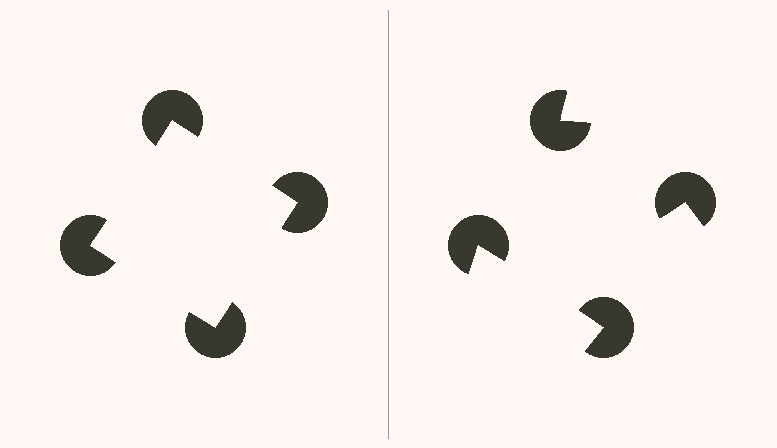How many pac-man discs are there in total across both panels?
8 — 4 on each side.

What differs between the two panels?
The pac-man discs are positioned identically on both sides; only the wedge orientations differ. On the left they align to a square; on the right they are misaligned.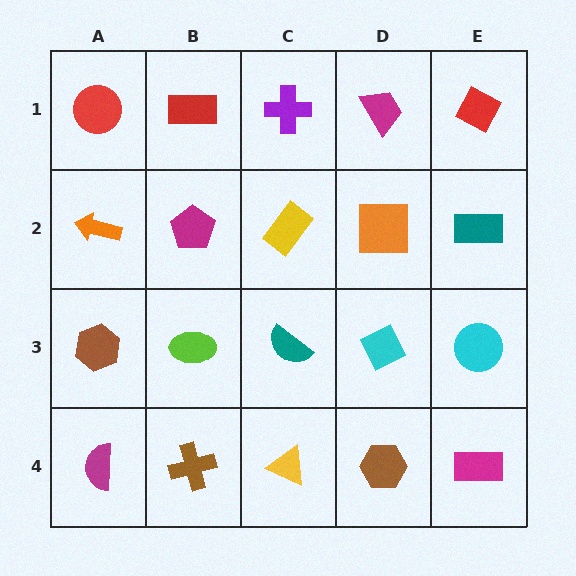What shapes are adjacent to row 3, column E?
A teal rectangle (row 2, column E), a magenta rectangle (row 4, column E), a cyan diamond (row 3, column D).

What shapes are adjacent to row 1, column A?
An orange arrow (row 2, column A), a red rectangle (row 1, column B).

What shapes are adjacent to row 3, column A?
An orange arrow (row 2, column A), a magenta semicircle (row 4, column A), a lime ellipse (row 3, column B).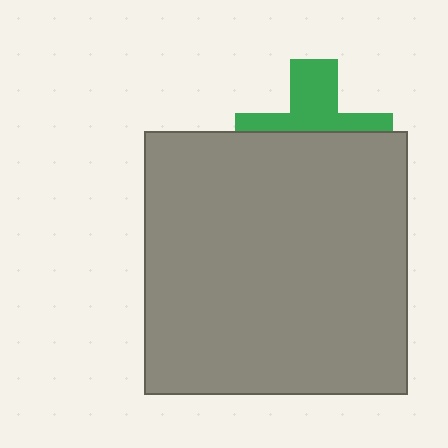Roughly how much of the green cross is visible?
A small part of it is visible (roughly 43%).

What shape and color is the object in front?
The object in front is a gray square.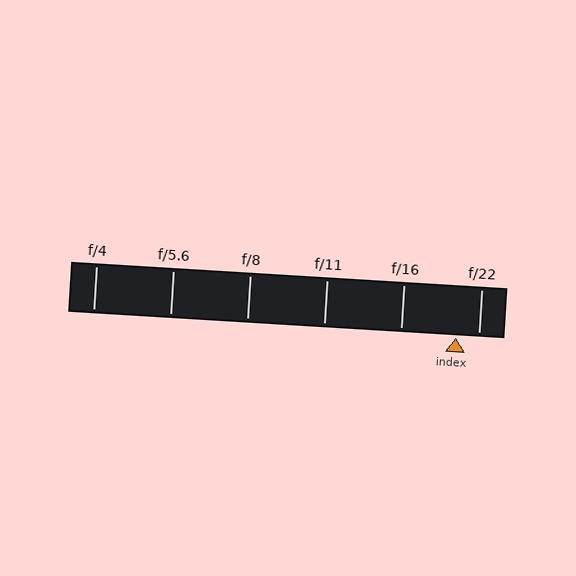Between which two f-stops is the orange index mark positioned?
The index mark is between f/16 and f/22.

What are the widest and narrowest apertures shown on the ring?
The widest aperture shown is f/4 and the narrowest is f/22.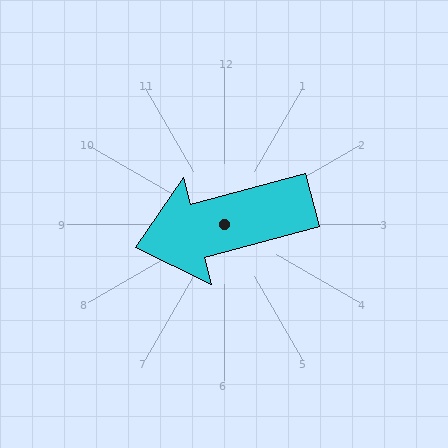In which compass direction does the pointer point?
West.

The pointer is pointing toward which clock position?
Roughly 8 o'clock.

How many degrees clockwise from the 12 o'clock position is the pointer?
Approximately 255 degrees.